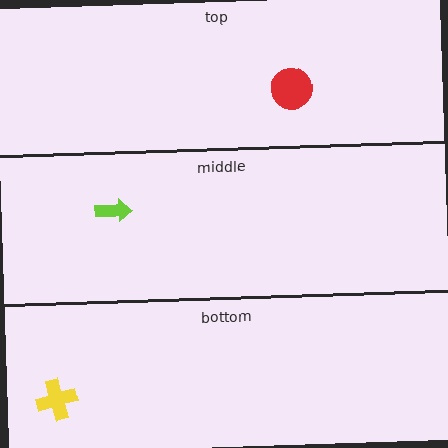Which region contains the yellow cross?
The bottom region.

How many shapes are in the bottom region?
1.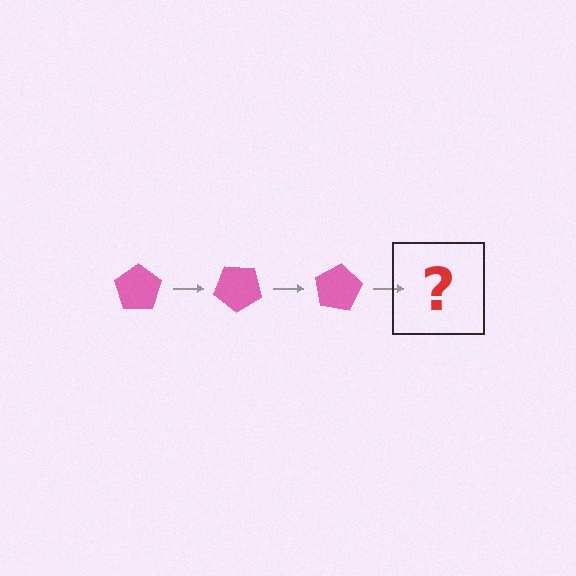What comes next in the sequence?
The next element should be a pink pentagon rotated 120 degrees.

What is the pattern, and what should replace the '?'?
The pattern is that the pentagon rotates 40 degrees each step. The '?' should be a pink pentagon rotated 120 degrees.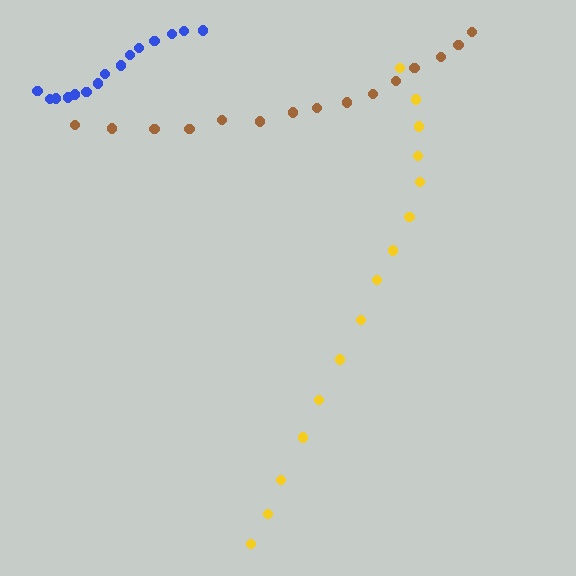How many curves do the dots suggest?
There are 3 distinct paths.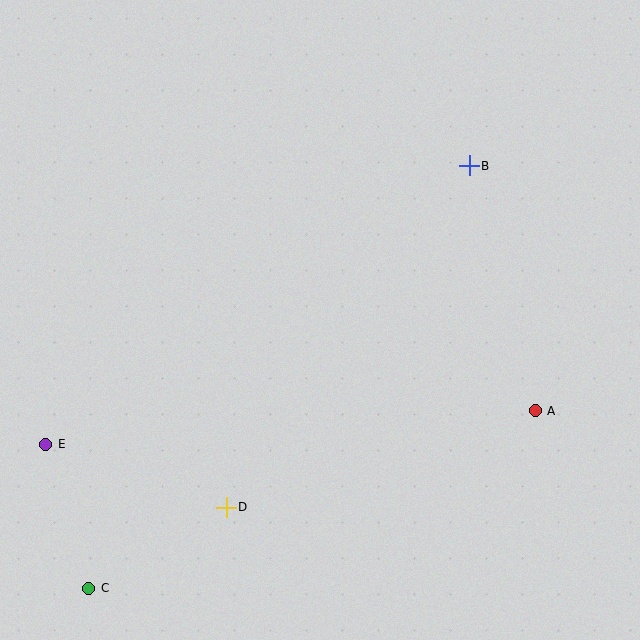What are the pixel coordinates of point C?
Point C is at (89, 588).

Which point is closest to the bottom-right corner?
Point A is closest to the bottom-right corner.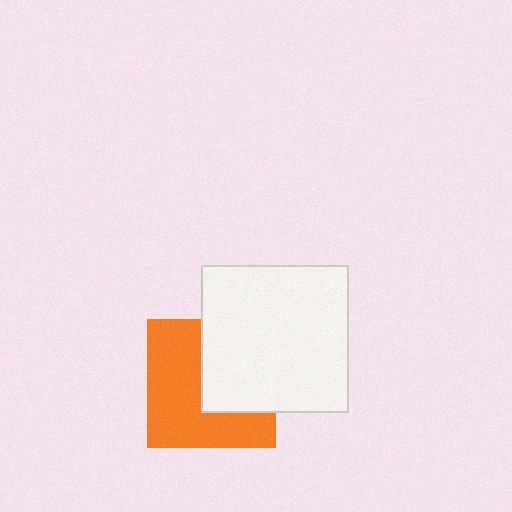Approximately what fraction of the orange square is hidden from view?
Roughly 42% of the orange square is hidden behind the white square.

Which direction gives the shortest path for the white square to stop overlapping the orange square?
Moving right gives the shortest separation.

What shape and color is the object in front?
The object in front is a white square.